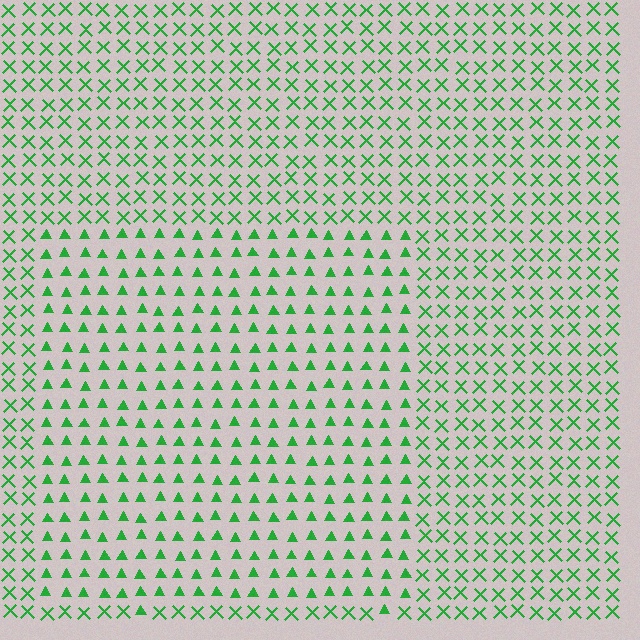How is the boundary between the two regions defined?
The boundary is defined by a change in element shape: triangles inside vs. X marks outside. All elements share the same color and spacing.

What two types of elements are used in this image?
The image uses triangles inside the rectangle region and X marks outside it.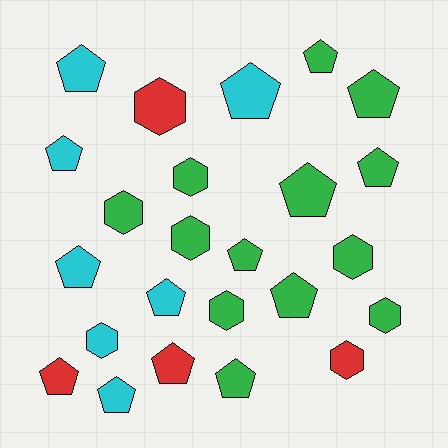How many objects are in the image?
There are 24 objects.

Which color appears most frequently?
Green, with 13 objects.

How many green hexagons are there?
There are 6 green hexagons.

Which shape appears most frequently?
Pentagon, with 15 objects.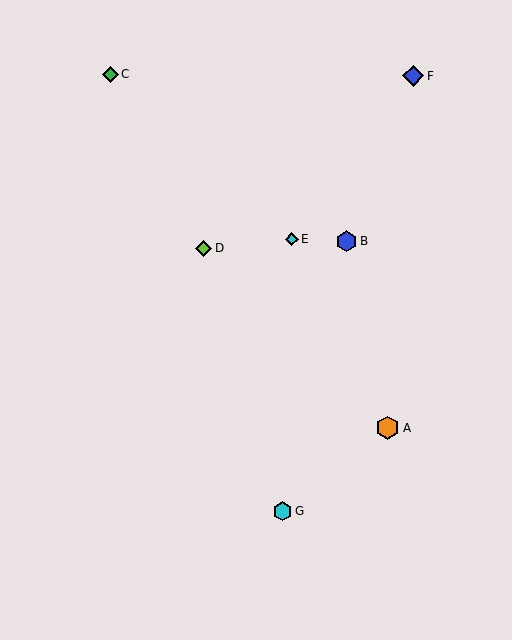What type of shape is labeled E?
Shape E is a cyan diamond.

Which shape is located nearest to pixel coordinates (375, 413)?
The orange hexagon (labeled A) at (388, 428) is nearest to that location.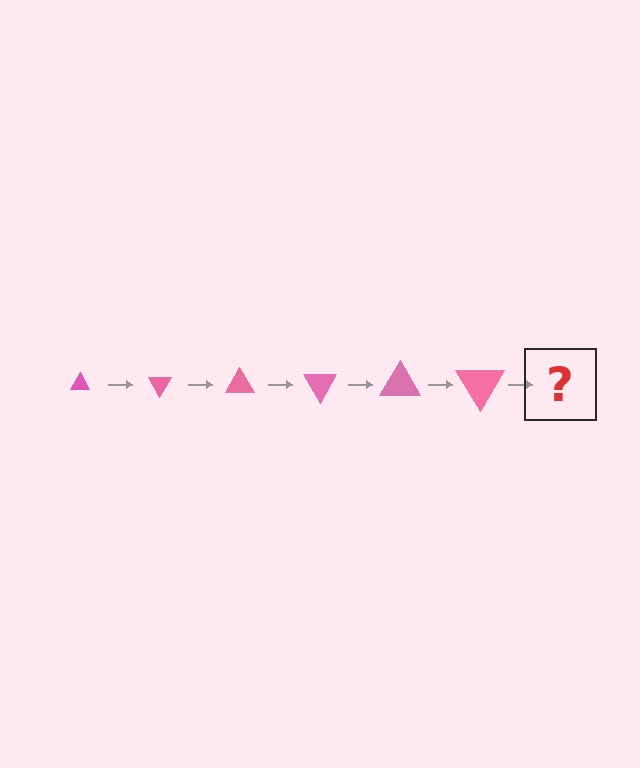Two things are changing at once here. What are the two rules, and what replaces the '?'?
The two rules are that the triangle grows larger each step and it rotates 60 degrees each step. The '?' should be a triangle, larger than the previous one and rotated 360 degrees from the start.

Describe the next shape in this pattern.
It should be a triangle, larger than the previous one and rotated 360 degrees from the start.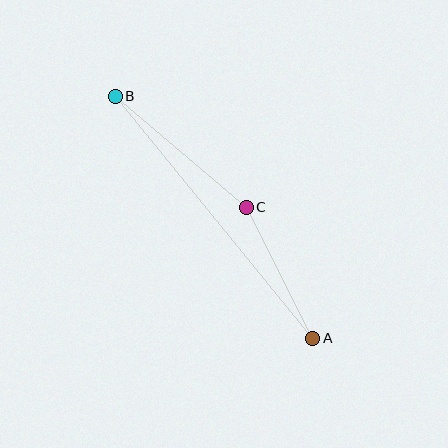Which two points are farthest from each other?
Points A and B are farthest from each other.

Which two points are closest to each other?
Points A and C are closest to each other.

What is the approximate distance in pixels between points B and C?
The distance between B and C is approximately 172 pixels.